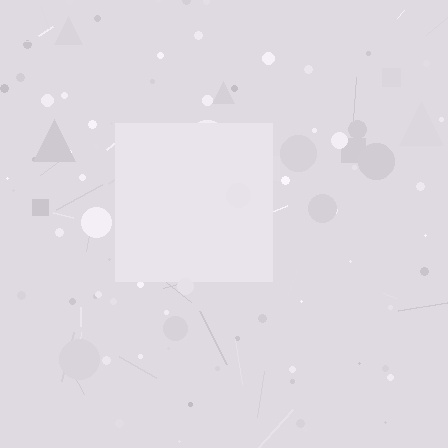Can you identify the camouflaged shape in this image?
The camouflaged shape is a square.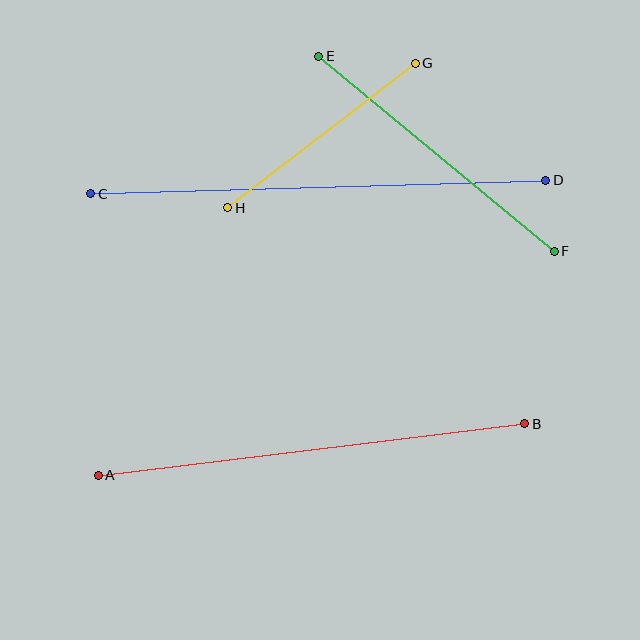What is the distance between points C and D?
The distance is approximately 455 pixels.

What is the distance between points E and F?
The distance is approximately 306 pixels.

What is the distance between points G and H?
The distance is approximately 237 pixels.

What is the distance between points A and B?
The distance is approximately 429 pixels.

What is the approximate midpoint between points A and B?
The midpoint is at approximately (311, 449) pixels.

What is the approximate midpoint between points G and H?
The midpoint is at approximately (322, 135) pixels.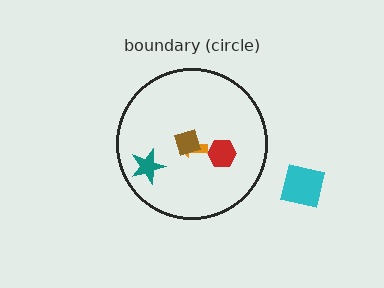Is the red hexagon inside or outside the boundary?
Inside.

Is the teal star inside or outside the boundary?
Inside.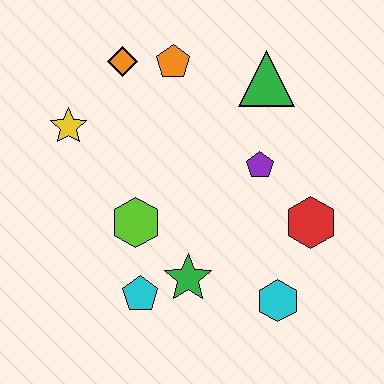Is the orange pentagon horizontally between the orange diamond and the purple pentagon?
Yes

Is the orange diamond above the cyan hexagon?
Yes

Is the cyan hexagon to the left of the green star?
No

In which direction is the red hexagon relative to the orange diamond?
The red hexagon is to the right of the orange diamond.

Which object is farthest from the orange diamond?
The cyan hexagon is farthest from the orange diamond.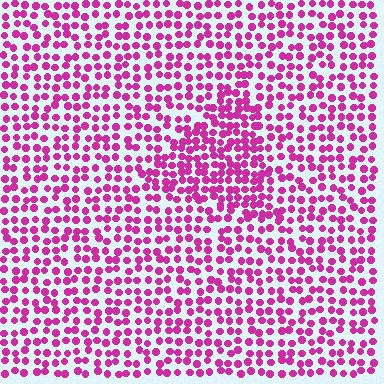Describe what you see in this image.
The image contains small magenta elements arranged at two different densities. A triangle-shaped region is visible where the elements are more densely packed than the surrounding area.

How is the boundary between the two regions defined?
The boundary is defined by a change in element density (approximately 1.6x ratio). All elements are the same color, size, and shape.